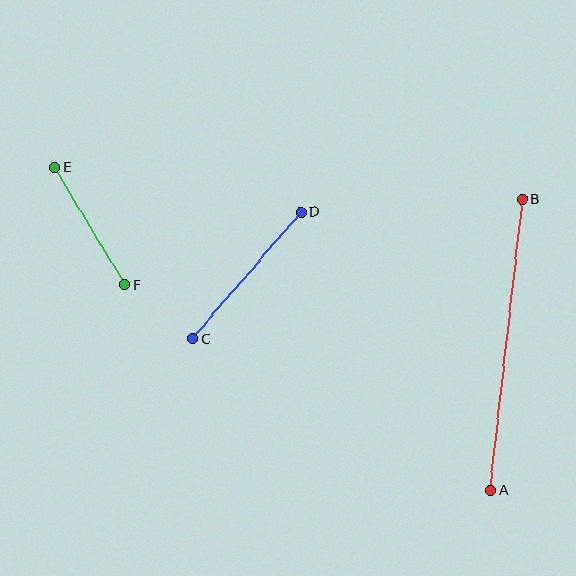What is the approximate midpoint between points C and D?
The midpoint is at approximately (247, 275) pixels.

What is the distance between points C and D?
The distance is approximately 166 pixels.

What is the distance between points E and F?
The distance is approximately 137 pixels.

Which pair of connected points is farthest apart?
Points A and B are farthest apart.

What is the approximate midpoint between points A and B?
The midpoint is at approximately (507, 345) pixels.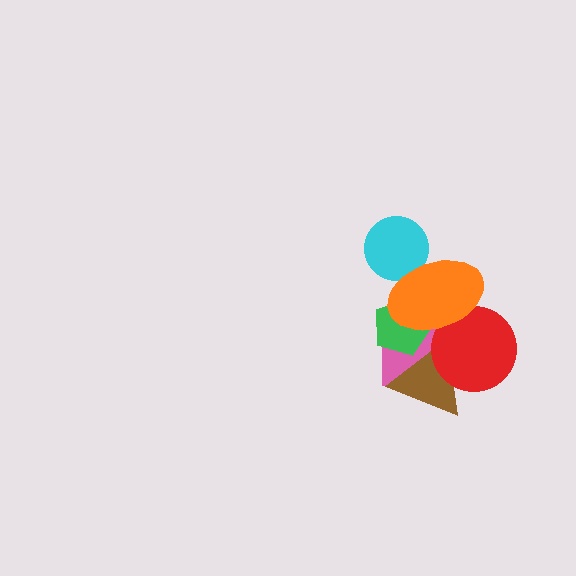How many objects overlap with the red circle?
3 objects overlap with the red circle.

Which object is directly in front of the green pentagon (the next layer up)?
The brown triangle is directly in front of the green pentagon.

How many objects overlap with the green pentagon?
3 objects overlap with the green pentagon.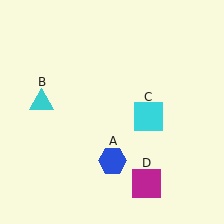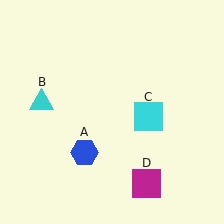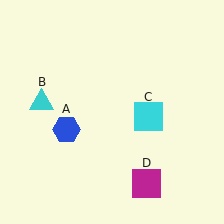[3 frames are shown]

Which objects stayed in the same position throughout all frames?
Cyan triangle (object B) and cyan square (object C) and magenta square (object D) remained stationary.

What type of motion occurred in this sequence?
The blue hexagon (object A) rotated clockwise around the center of the scene.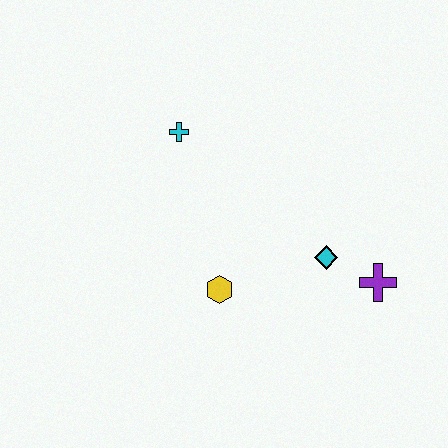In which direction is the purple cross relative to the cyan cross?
The purple cross is to the right of the cyan cross.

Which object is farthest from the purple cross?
The cyan cross is farthest from the purple cross.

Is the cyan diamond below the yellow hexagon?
No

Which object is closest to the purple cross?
The cyan diamond is closest to the purple cross.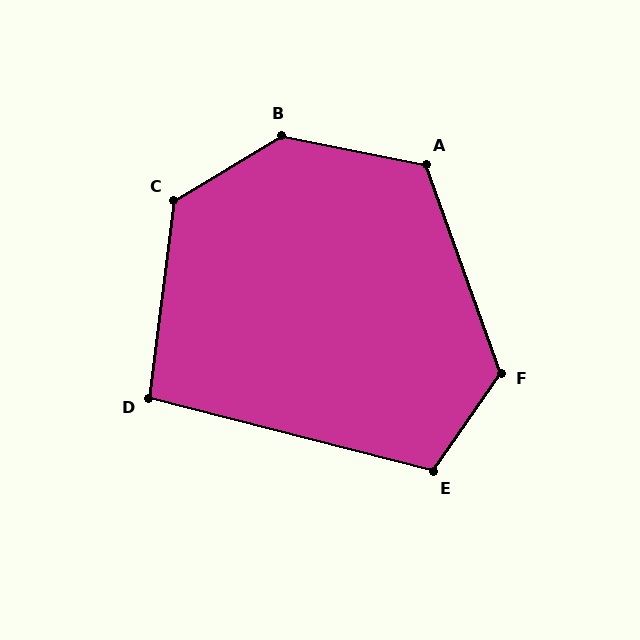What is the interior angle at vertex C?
Approximately 129 degrees (obtuse).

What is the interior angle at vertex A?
Approximately 121 degrees (obtuse).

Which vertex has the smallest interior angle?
D, at approximately 97 degrees.